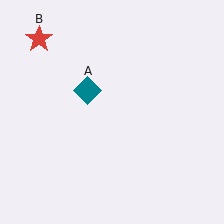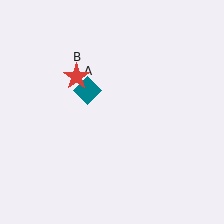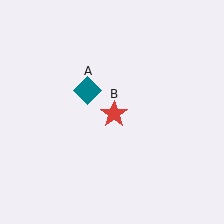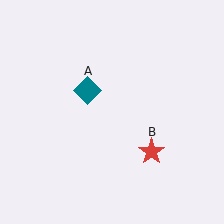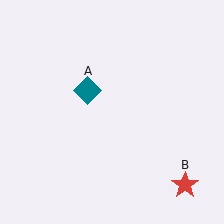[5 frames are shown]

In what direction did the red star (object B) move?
The red star (object B) moved down and to the right.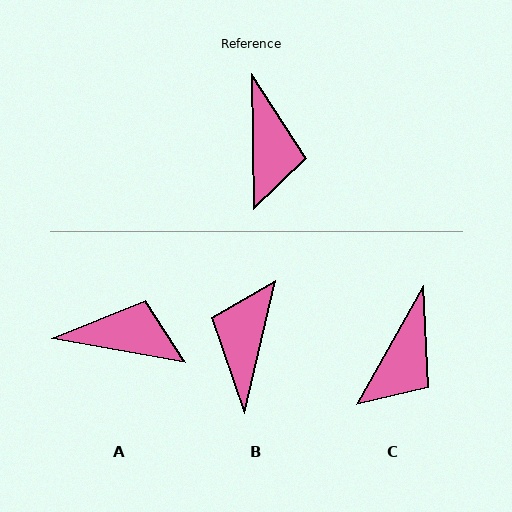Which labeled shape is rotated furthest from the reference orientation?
B, about 166 degrees away.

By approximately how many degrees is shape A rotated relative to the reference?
Approximately 79 degrees counter-clockwise.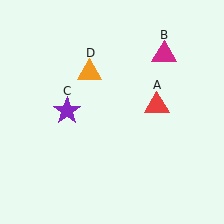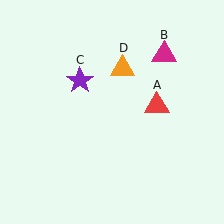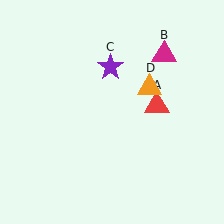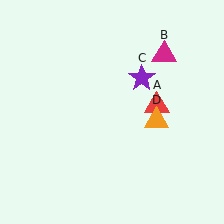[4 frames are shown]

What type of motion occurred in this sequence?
The purple star (object C), orange triangle (object D) rotated clockwise around the center of the scene.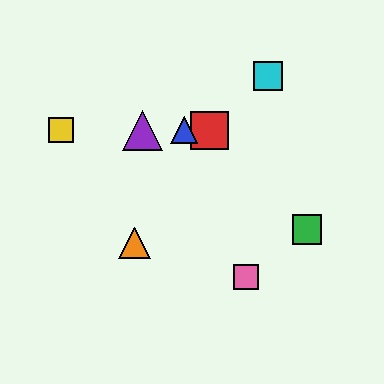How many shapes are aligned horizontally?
4 shapes (the red square, the blue triangle, the yellow square, the purple triangle) are aligned horizontally.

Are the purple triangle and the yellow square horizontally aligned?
Yes, both are at y≈130.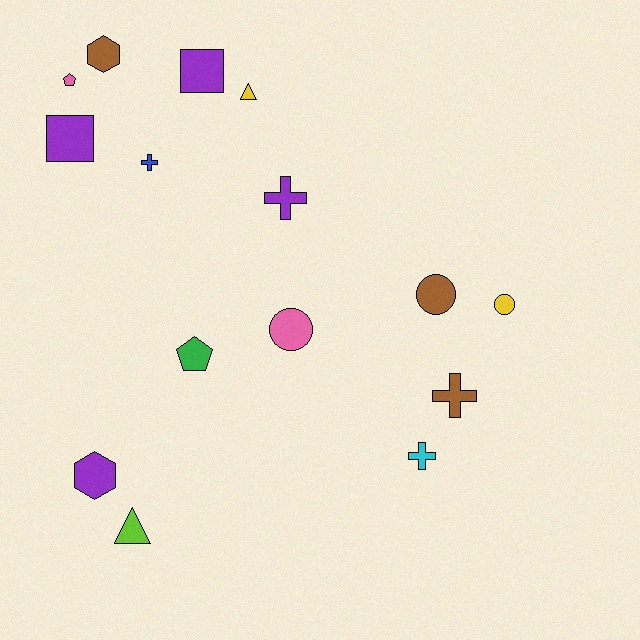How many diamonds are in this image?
There are no diamonds.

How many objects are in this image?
There are 15 objects.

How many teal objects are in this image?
There are no teal objects.